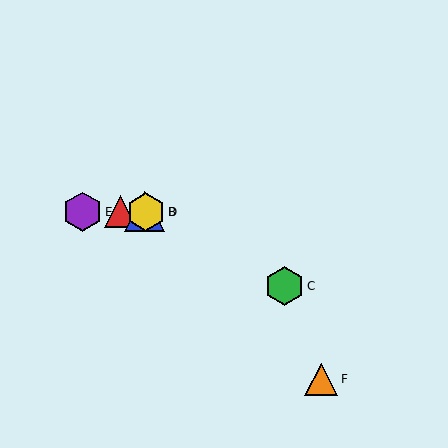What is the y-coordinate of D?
Object D is at y≈212.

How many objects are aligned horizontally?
4 objects (A, B, D, E) are aligned horizontally.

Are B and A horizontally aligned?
Yes, both are at y≈212.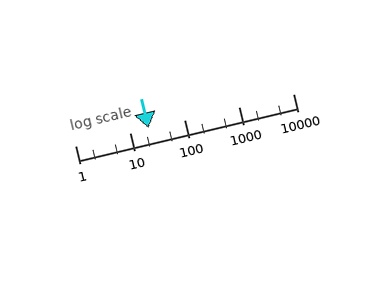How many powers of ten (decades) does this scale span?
The scale spans 4 decades, from 1 to 10000.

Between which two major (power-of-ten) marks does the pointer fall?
The pointer is between 10 and 100.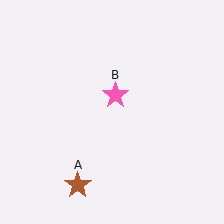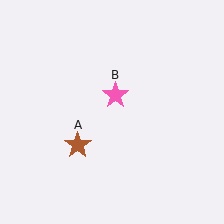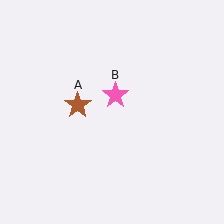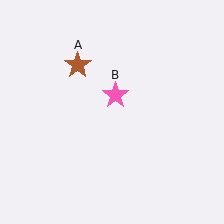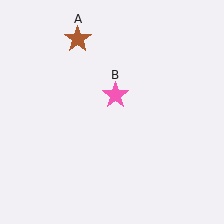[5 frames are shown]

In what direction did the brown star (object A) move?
The brown star (object A) moved up.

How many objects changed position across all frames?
1 object changed position: brown star (object A).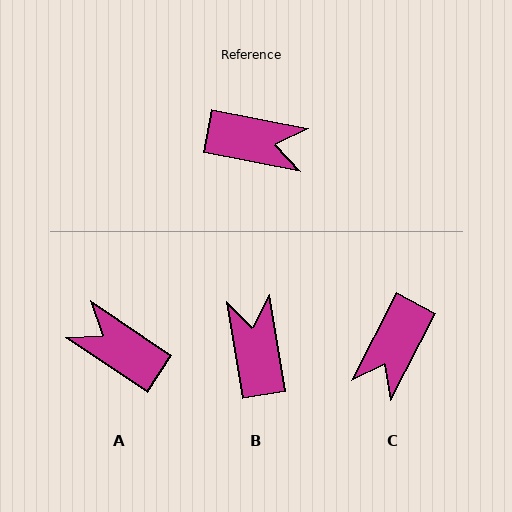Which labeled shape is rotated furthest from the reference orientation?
A, about 157 degrees away.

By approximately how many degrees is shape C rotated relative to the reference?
Approximately 106 degrees clockwise.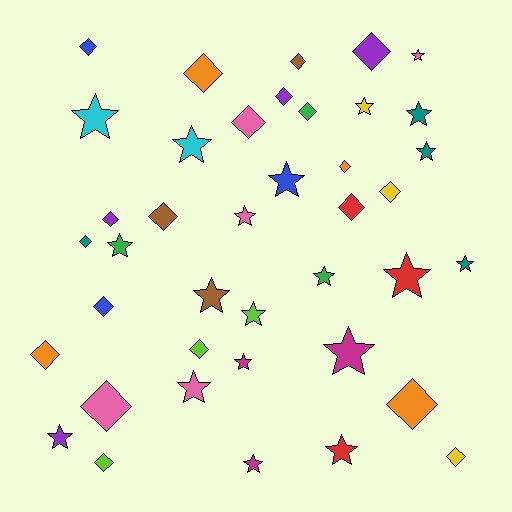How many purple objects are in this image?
There are 4 purple objects.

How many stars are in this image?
There are 20 stars.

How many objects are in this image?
There are 40 objects.